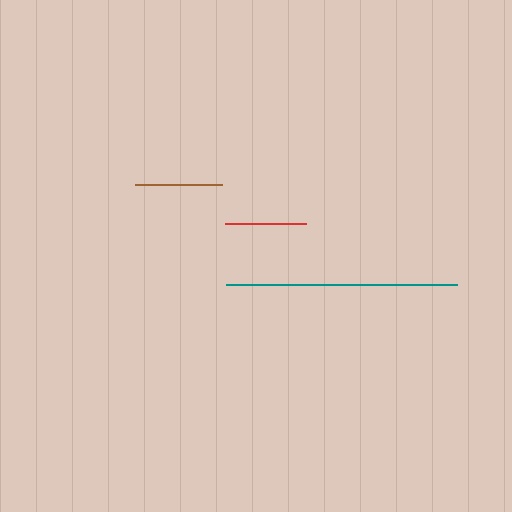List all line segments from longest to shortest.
From longest to shortest: teal, brown, red.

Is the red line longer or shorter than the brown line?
The brown line is longer than the red line.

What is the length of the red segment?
The red segment is approximately 81 pixels long.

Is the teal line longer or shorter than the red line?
The teal line is longer than the red line.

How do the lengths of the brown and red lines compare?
The brown and red lines are approximately the same length.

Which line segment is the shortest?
The red line is the shortest at approximately 81 pixels.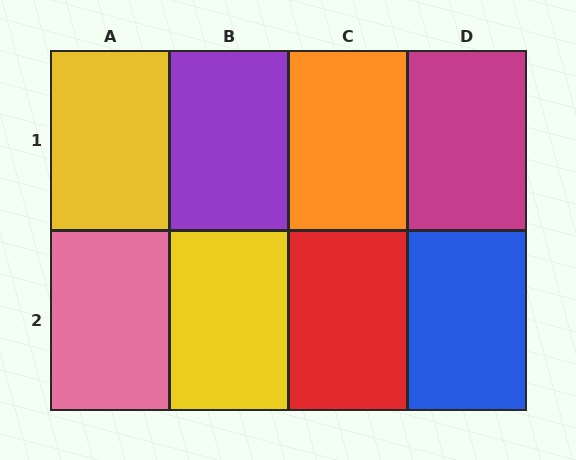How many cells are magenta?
1 cell is magenta.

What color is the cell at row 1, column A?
Yellow.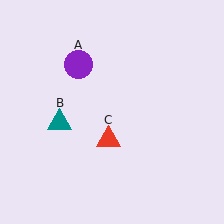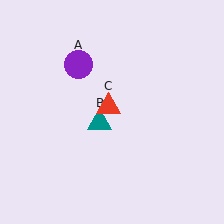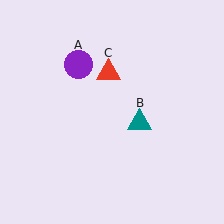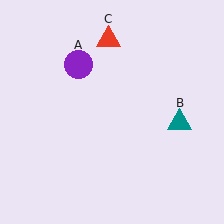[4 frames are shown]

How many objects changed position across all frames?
2 objects changed position: teal triangle (object B), red triangle (object C).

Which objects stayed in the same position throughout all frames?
Purple circle (object A) remained stationary.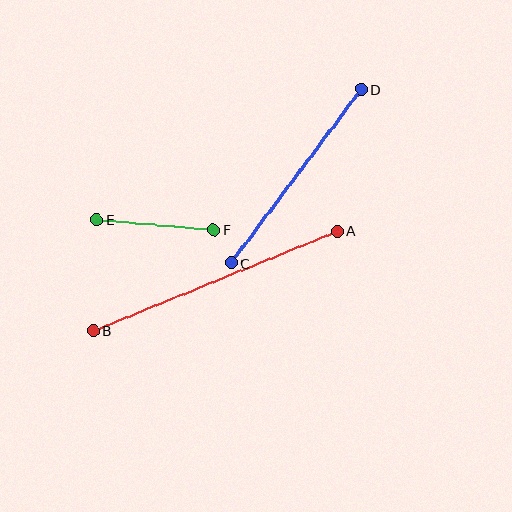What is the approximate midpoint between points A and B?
The midpoint is at approximately (215, 281) pixels.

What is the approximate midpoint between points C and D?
The midpoint is at approximately (296, 176) pixels.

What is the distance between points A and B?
The distance is approximately 263 pixels.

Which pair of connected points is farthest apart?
Points A and B are farthest apart.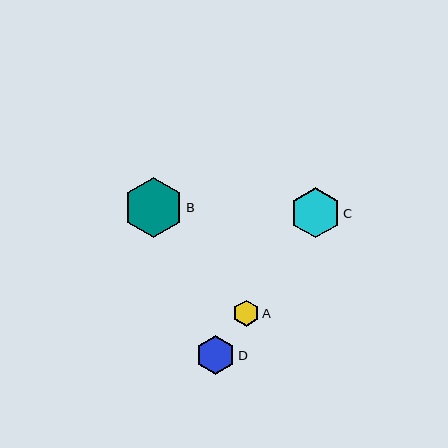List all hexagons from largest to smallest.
From largest to smallest: B, C, D, A.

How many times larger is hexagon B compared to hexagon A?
Hexagon B is approximately 2.3 times the size of hexagon A.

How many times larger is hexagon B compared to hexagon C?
Hexagon B is approximately 1.2 times the size of hexagon C.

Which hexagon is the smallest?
Hexagon A is the smallest with a size of approximately 26 pixels.